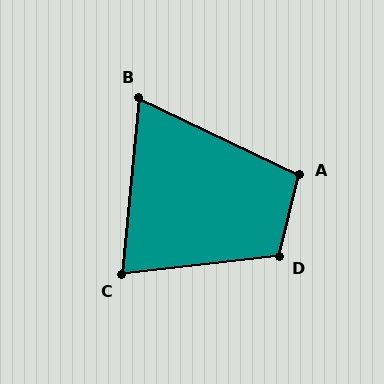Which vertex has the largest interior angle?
D, at approximately 110 degrees.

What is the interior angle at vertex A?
Approximately 102 degrees (obtuse).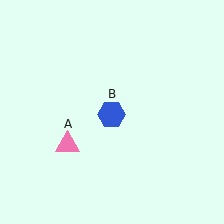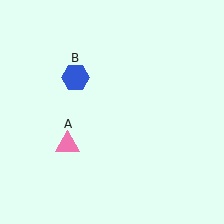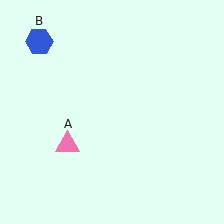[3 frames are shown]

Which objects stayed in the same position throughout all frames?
Pink triangle (object A) remained stationary.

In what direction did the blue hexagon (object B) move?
The blue hexagon (object B) moved up and to the left.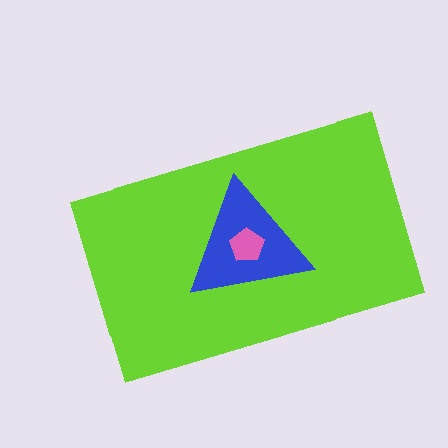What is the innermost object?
The pink pentagon.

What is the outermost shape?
The lime rectangle.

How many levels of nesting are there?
3.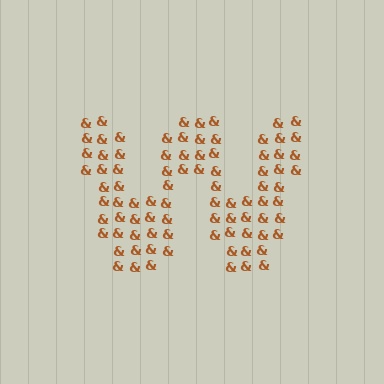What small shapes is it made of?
It is made of small ampersands.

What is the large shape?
The large shape is the letter W.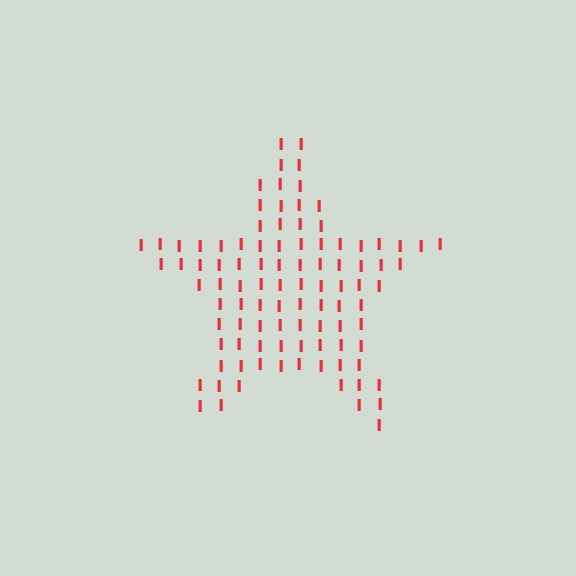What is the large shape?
The large shape is a star.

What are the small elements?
The small elements are letter I's.